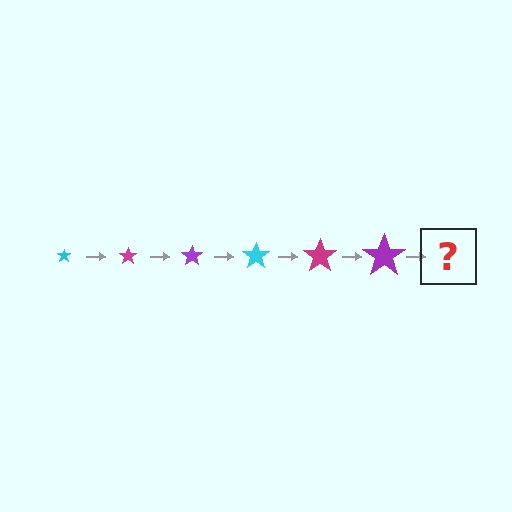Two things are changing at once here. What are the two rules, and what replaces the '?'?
The two rules are that the star grows larger each step and the color cycles through cyan, magenta, and purple. The '?' should be a cyan star, larger than the previous one.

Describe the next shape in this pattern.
It should be a cyan star, larger than the previous one.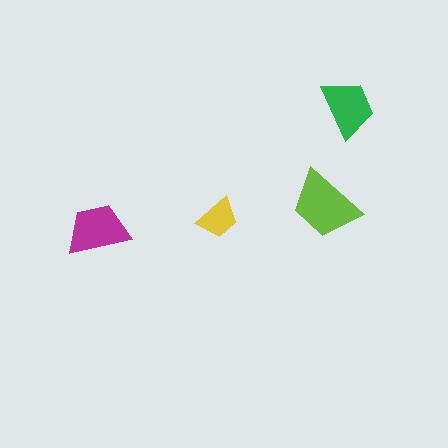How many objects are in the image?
There are 4 objects in the image.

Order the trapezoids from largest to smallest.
the lime one, the magenta one, the green one, the yellow one.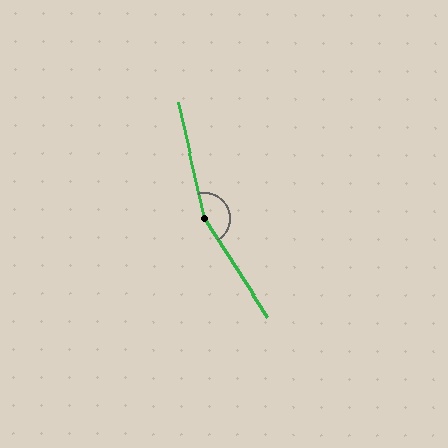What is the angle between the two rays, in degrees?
Approximately 160 degrees.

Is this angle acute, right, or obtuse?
It is obtuse.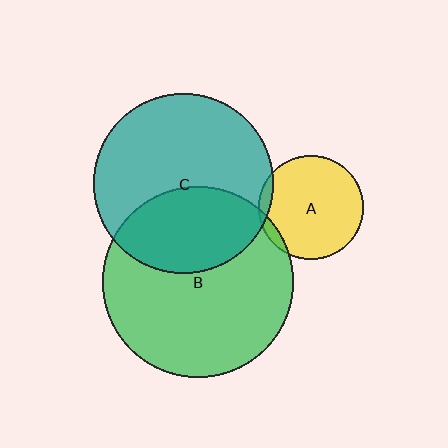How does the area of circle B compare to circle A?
Approximately 3.4 times.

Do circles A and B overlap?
Yes.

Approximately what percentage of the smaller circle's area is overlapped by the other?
Approximately 5%.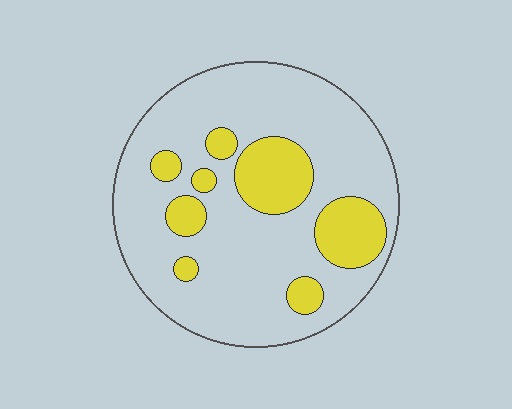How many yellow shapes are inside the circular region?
8.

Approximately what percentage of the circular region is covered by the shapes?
Approximately 20%.